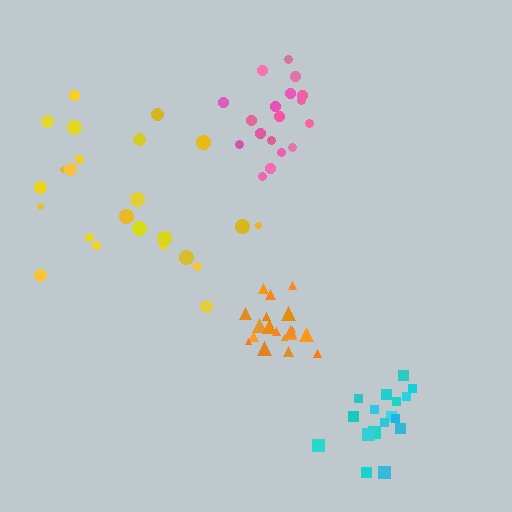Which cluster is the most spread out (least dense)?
Yellow.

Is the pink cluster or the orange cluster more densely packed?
Orange.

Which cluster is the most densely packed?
Orange.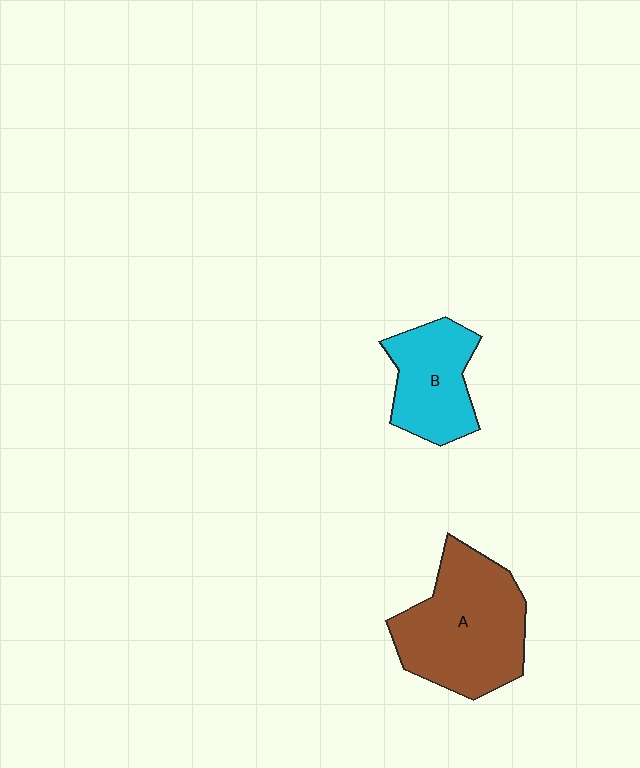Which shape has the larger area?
Shape A (brown).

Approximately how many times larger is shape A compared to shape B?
Approximately 1.6 times.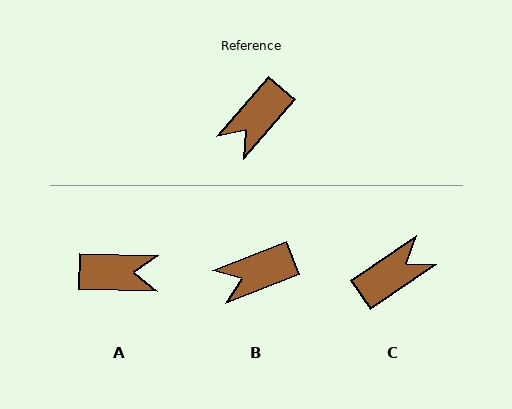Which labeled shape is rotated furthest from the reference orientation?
C, about 165 degrees away.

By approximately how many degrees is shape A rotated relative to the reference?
Approximately 129 degrees counter-clockwise.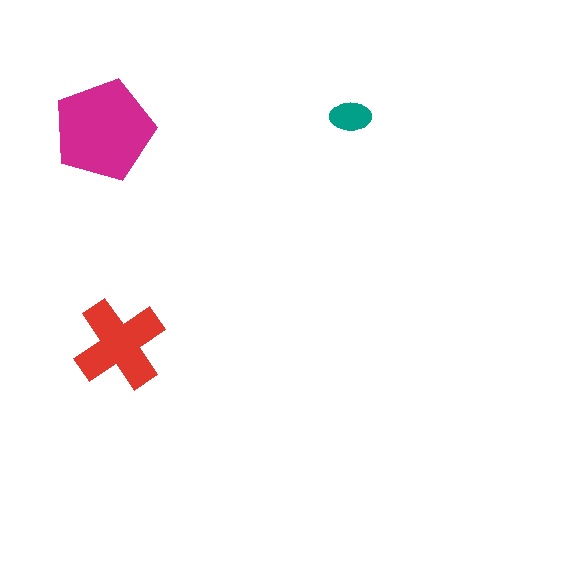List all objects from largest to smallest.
The magenta pentagon, the red cross, the teal ellipse.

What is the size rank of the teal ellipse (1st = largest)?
3rd.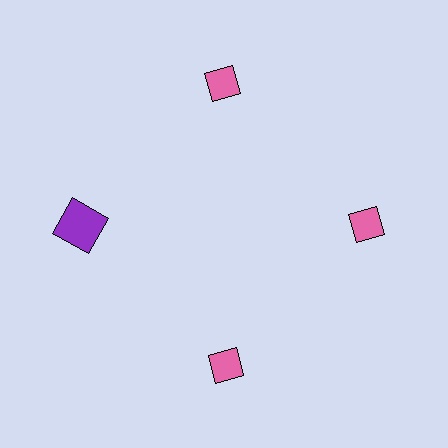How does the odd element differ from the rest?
It differs in both color (purple instead of pink) and shape (square instead of diamond).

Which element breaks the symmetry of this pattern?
The purple square at roughly the 9 o'clock position breaks the symmetry. All other shapes are pink diamonds.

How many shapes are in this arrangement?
There are 4 shapes arranged in a ring pattern.